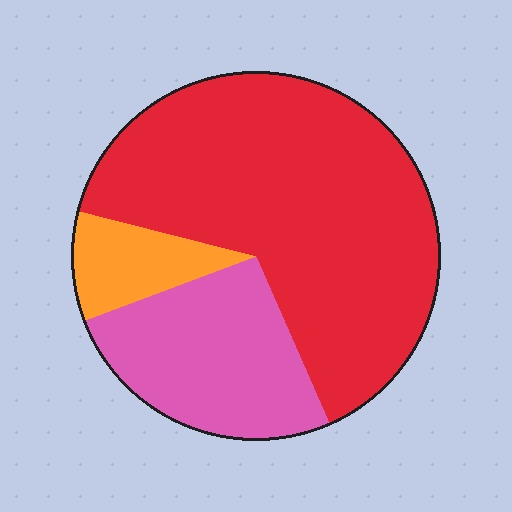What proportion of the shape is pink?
Pink covers roughly 25% of the shape.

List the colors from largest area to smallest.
From largest to smallest: red, pink, orange.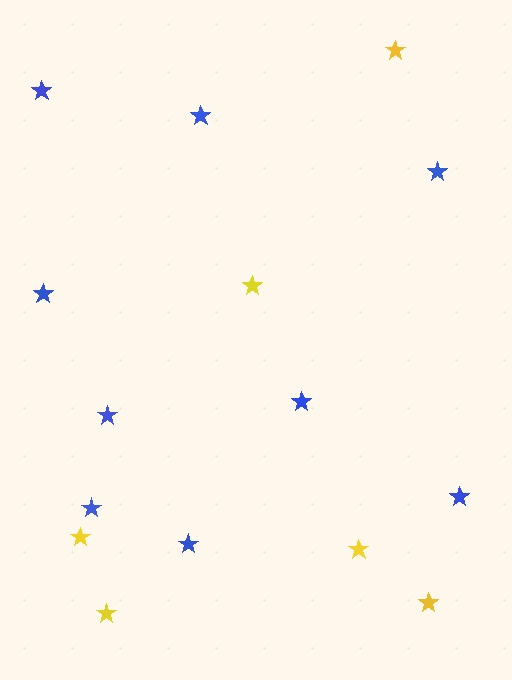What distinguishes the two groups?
There are 2 groups: one group of blue stars (9) and one group of yellow stars (6).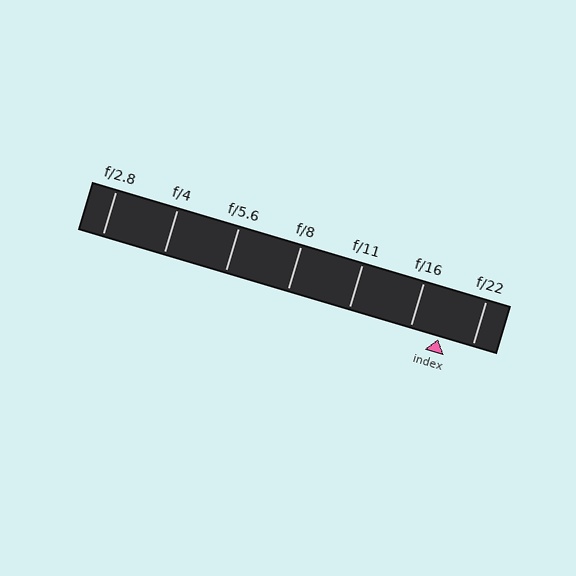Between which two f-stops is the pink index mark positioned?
The index mark is between f/16 and f/22.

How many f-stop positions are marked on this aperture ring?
There are 7 f-stop positions marked.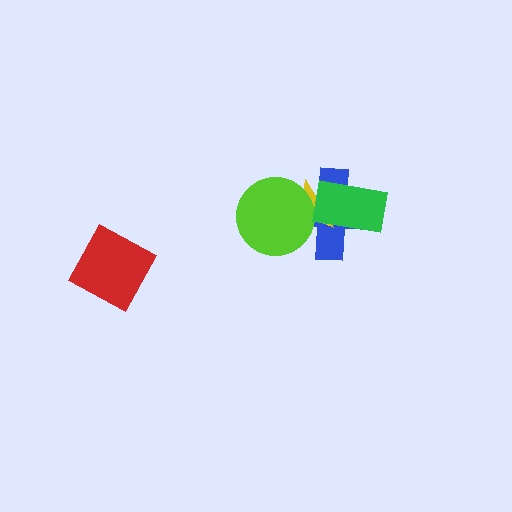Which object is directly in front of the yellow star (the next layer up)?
The lime circle is directly in front of the yellow star.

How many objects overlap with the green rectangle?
2 objects overlap with the green rectangle.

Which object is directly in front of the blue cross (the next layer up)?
The yellow star is directly in front of the blue cross.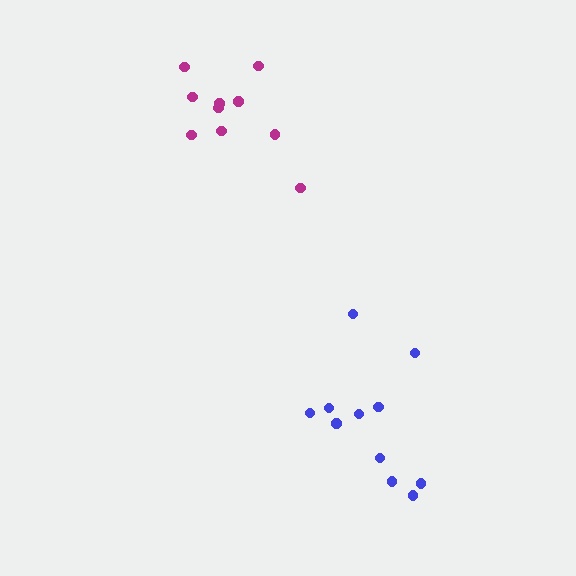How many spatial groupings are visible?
There are 2 spatial groupings.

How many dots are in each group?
Group 1: 11 dots, Group 2: 10 dots (21 total).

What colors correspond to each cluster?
The clusters are colored: blue, magenta.